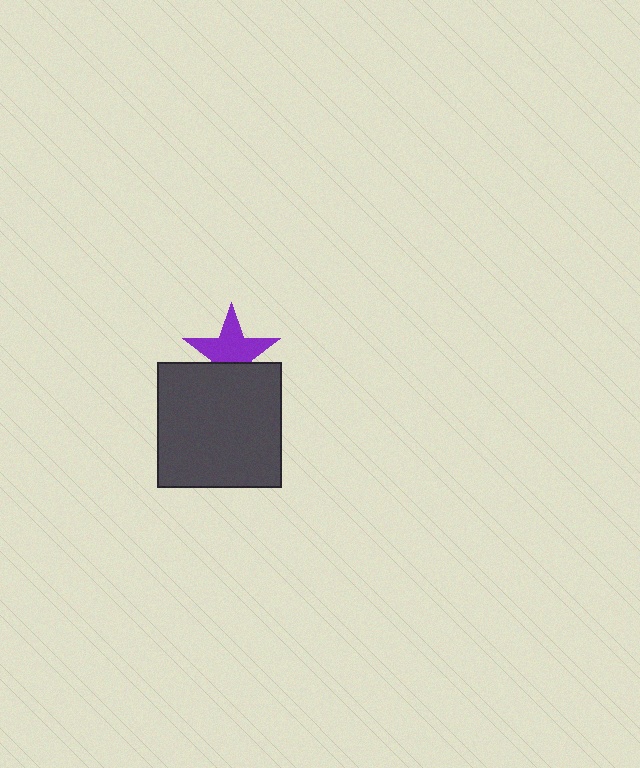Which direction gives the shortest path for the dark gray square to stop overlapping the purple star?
Moving down gives the shortest separation.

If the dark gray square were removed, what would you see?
You would see the complete purple star.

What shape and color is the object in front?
The object in front is a dark gray square.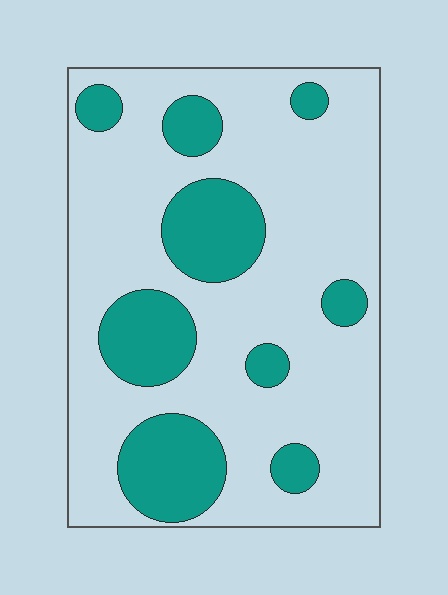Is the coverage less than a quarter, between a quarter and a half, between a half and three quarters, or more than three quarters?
Between a quarter and a half.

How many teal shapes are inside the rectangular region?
9.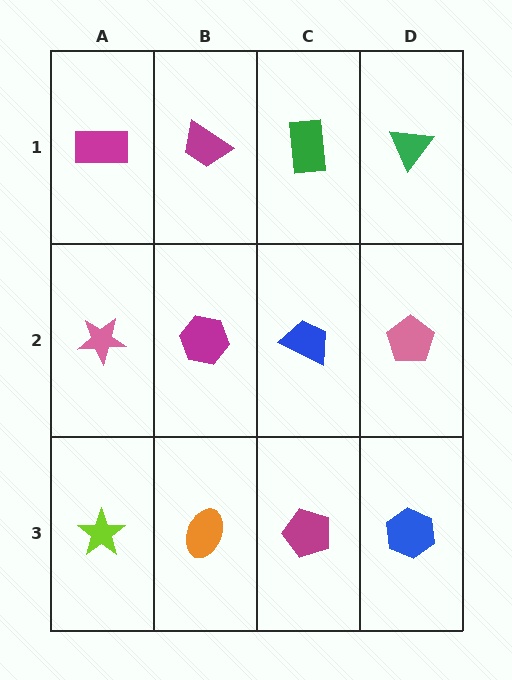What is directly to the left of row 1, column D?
A green rectangle.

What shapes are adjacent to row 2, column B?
A magenta trapezoid (row 1, column B), an orange ellipse (row 3, column B), a pink star (row 2, column A), a blue trapezoid (row 2, column C).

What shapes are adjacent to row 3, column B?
A magenta hexagon (row 2, column B), a lime star (row 3, column A), a magenta pentagon (row 3, column C).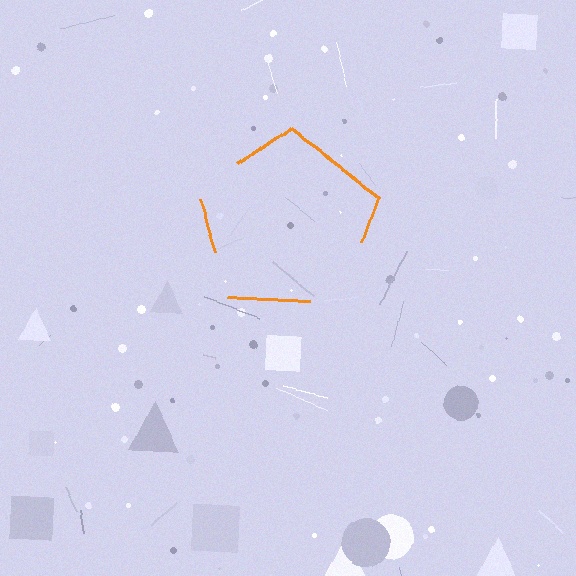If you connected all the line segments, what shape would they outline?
They would outline a pentagon.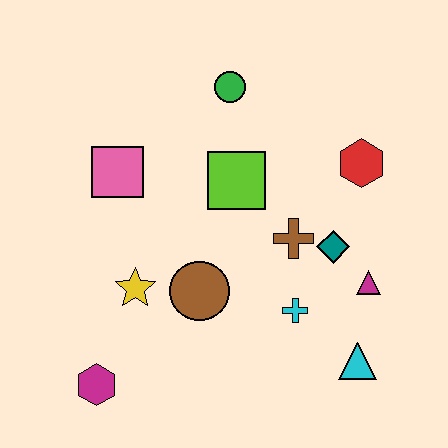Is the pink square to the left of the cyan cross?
Yes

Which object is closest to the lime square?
The brown cross is closest to the lime square.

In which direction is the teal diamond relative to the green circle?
The teal diamond is below the green circle.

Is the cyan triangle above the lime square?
No